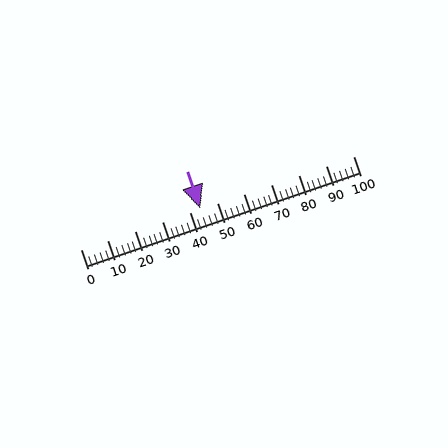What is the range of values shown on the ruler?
The ruler shows values from 0 to 100.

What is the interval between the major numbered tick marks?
The major tick marks are spaced 10 units apart.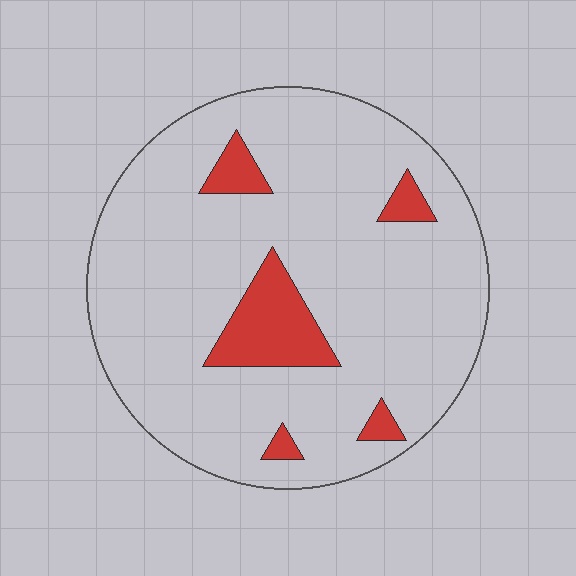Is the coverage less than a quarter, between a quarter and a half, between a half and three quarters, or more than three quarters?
Less than a quarter.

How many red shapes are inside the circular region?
5.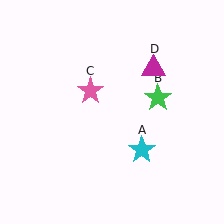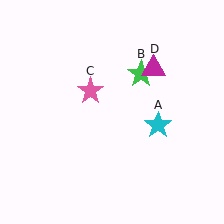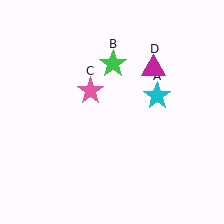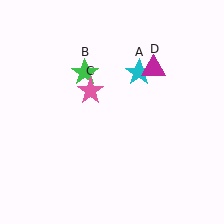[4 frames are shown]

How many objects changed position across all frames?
2 objects changed position: cyan star (object A), green star (object B).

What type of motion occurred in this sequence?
The cyan star (object A), green star (object B) rotated counterclockwise around the center of the scene.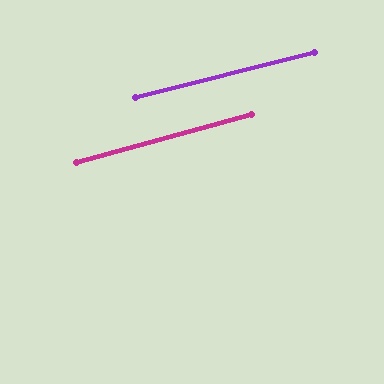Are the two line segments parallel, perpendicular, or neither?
Parallel — their directions differ by only 1.0°.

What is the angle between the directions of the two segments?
Approximately 1 degree.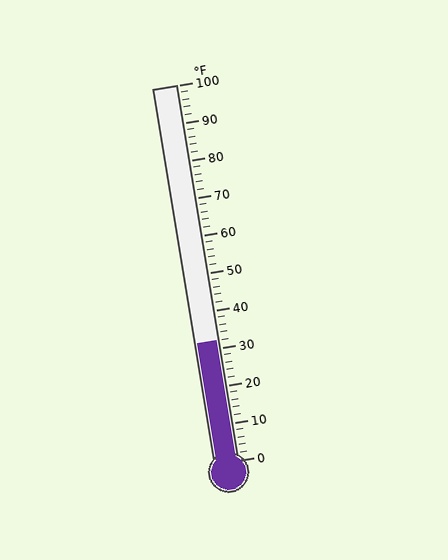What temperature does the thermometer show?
The thermometer shows approximately 32°F.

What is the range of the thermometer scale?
The thermometer scale ranges from 0°F to 100°F.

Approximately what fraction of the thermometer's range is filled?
The thermometer is filled to approximately 30% of its range.